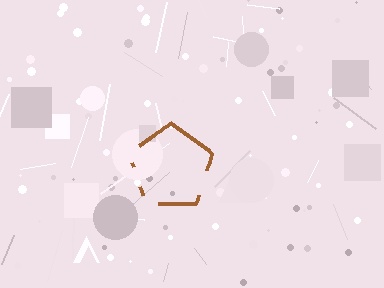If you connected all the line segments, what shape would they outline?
They would outline a pentagon.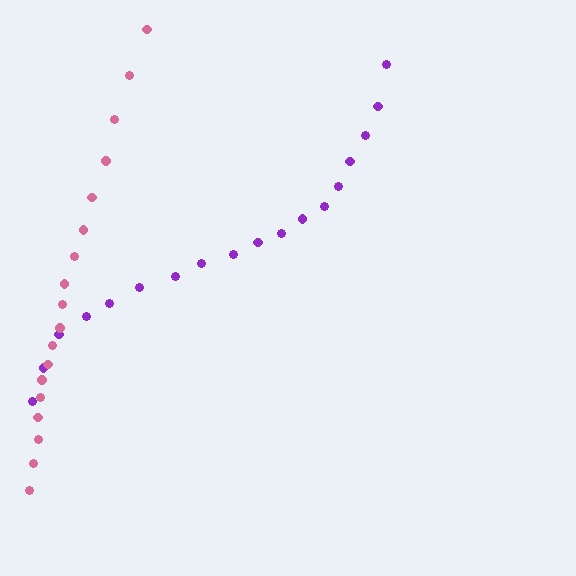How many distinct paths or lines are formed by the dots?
There are 2 distinct paths.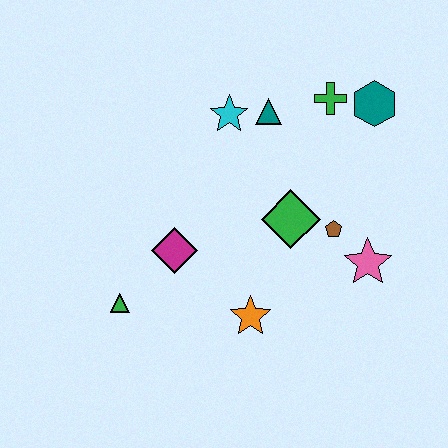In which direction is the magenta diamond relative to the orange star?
The magenta diamond is to the left of the orange star.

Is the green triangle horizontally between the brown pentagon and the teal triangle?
No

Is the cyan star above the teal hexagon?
No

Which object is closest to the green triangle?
The magenta diamond is closest to the green triangle.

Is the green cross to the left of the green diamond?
No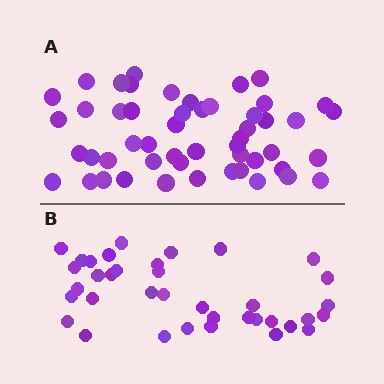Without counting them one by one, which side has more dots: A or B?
Region A (the top region) has more dots.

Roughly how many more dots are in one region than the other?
Region A has approximately 15 more dots than region B.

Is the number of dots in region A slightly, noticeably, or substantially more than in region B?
Region A has noticeably more, but not dramatically so. The ratio is roughly 1.4 to 1.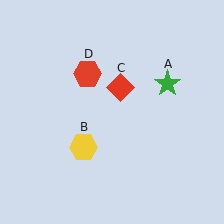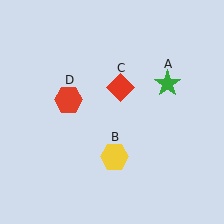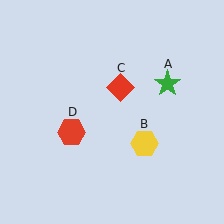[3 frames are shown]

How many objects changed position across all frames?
2 objects changed position: yellow hexagon (object B), red hexagon (object D).